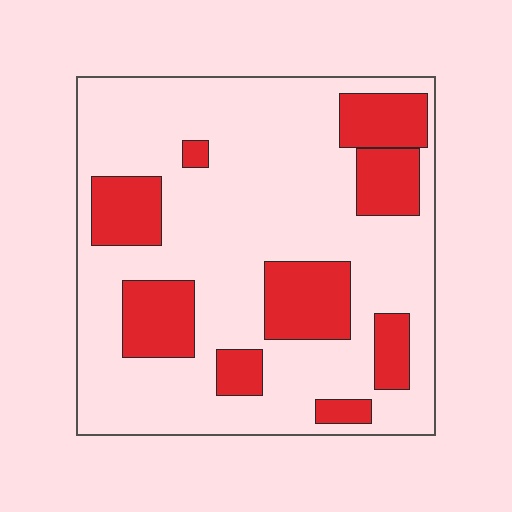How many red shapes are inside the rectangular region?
9.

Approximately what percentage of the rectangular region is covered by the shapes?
Approximately 25%.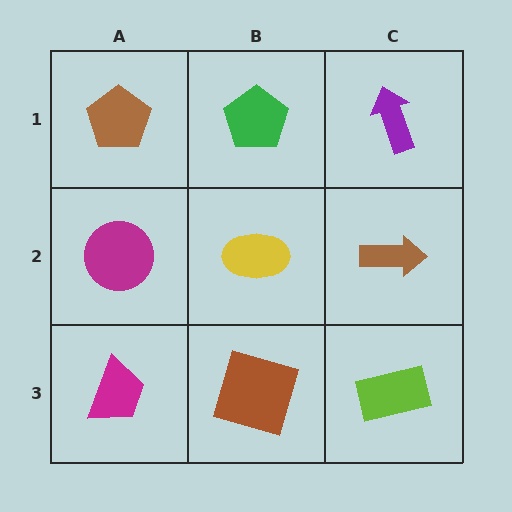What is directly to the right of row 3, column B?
A lime rectangle.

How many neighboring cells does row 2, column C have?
3.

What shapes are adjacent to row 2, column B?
A green pentagon (row 1, column B), a brown square (row 3, column B), a magenta circle (row 2, column A), a brown arrow (row 2, column C).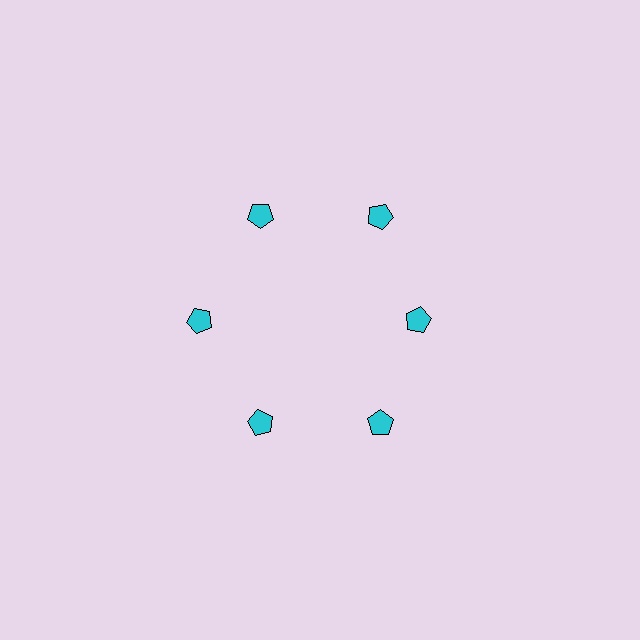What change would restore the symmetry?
The symmetry would be restored by moving it outward, back onto the ring so that all 6 pentagons sit at equal angles and equal distance from the center.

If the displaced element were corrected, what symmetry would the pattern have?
It would have 6-fold rotational symmetry — the pattern would map onto itself every 60 degrees.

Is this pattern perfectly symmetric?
No. The 6 cyan pentagons are arranged in a ring, but one element near the 3 o'clock position is pulled inward toward the center, breaking the 6-fold rotational symmetry.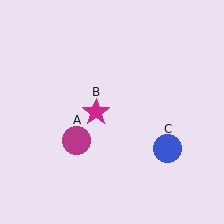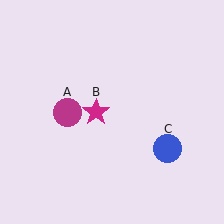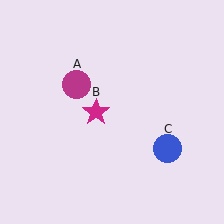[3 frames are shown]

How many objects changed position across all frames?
1 object changed position: magenta circle (object A).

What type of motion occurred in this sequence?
The magenta circle (object A) rotated clockwise around the center of the scene.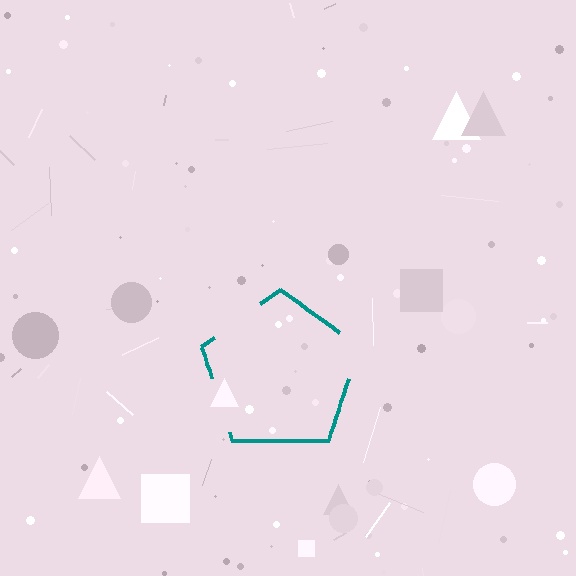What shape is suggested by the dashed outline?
The dashed outline suggests a pentagon.